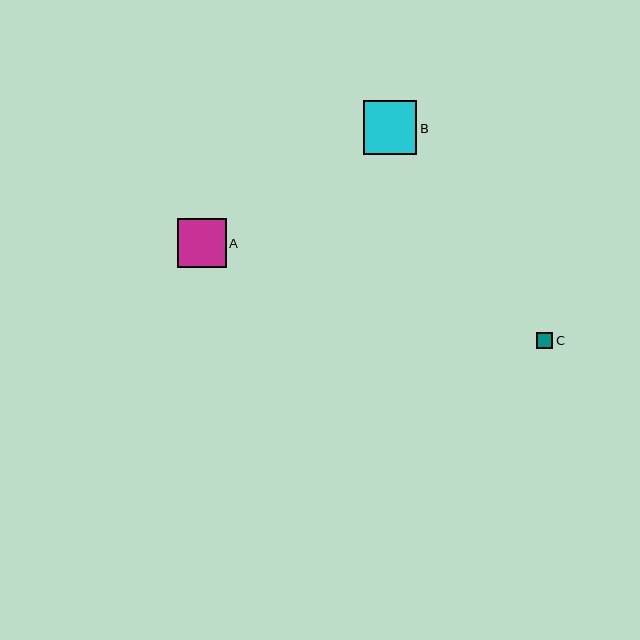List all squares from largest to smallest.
From largest to smallest: B, A, C.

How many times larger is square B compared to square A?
Square B is approximately 1.1 times the size of square A.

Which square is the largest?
Square B is the largest with a size of approximately 54 pixels.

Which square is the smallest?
Square C is the smallest with a size of approximately 16 pixels.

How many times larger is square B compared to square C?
Square B is approximately 3.4 times the size of square C.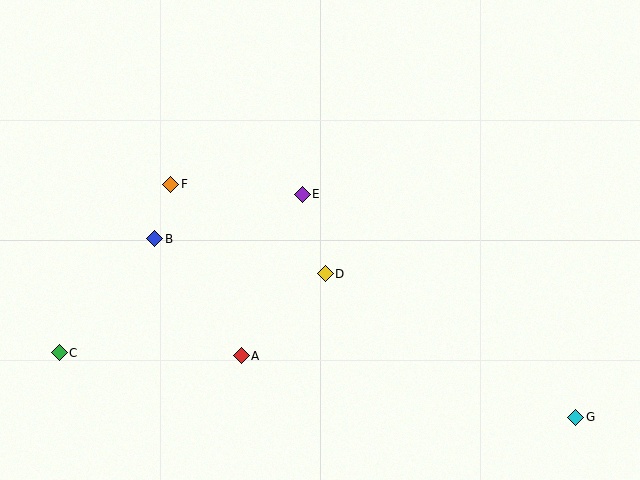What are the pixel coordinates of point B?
Point B is at (155, 239).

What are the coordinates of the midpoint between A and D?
The midpoint between A and D is at (283, 315).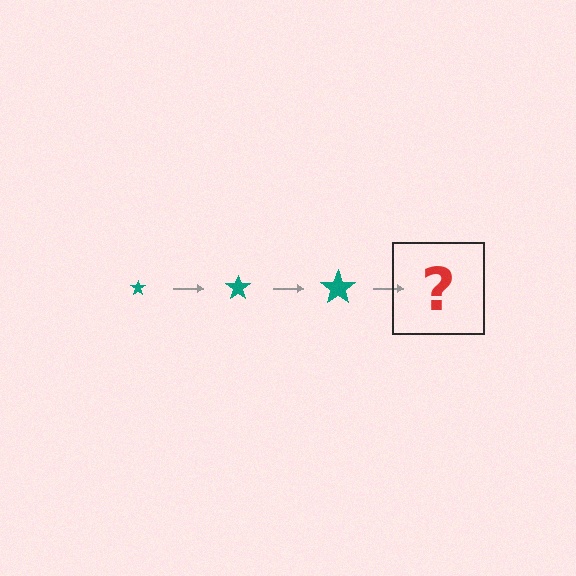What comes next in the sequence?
The next element should be a teal star, larger than the previous one.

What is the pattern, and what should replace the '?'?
The pattern is that the star gets progressively larger each step. The '?' should be a teal star, larger than the previous one.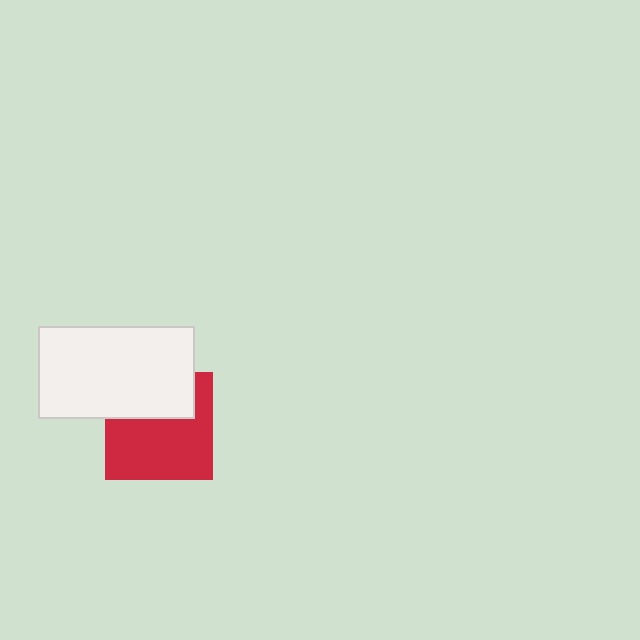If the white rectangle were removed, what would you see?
You would see the complete red square.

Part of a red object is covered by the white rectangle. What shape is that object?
It is a square.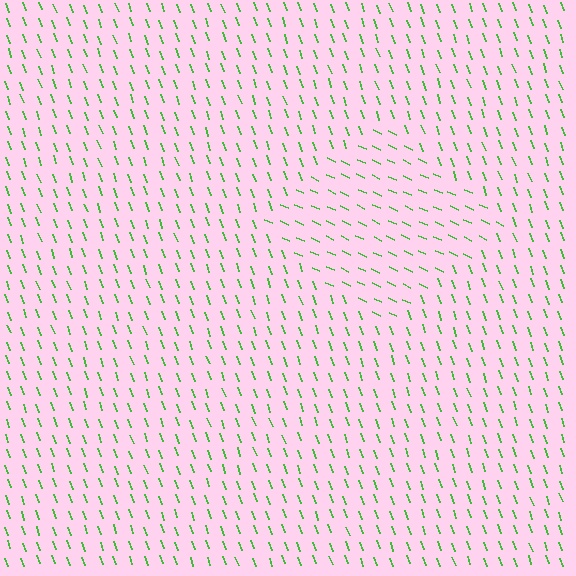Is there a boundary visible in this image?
Yes, there is a texture boundary formed by a change in line orientation.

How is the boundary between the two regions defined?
The boundary is defined purely by a change in line orientation (approximately 45 degrees difference). All lines are the same color and thickness.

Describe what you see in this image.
The image is filled with small green line segments. A diamond region in the image has lines oriented differently from the surrounding lines, creating a visible texture boundary.